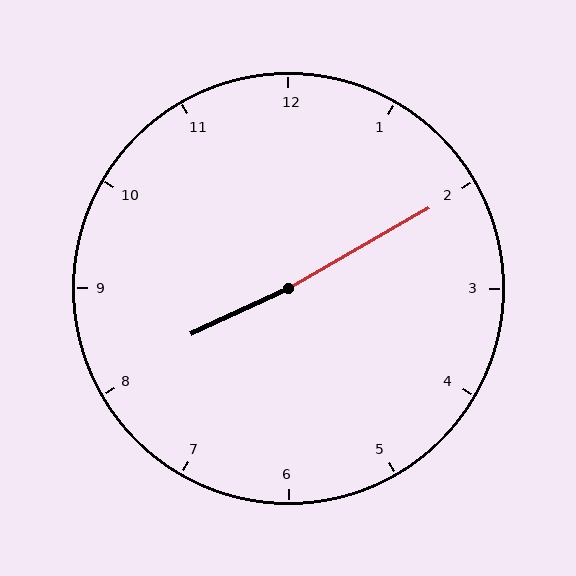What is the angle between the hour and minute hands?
Approximately 175 degrees.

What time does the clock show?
8:10.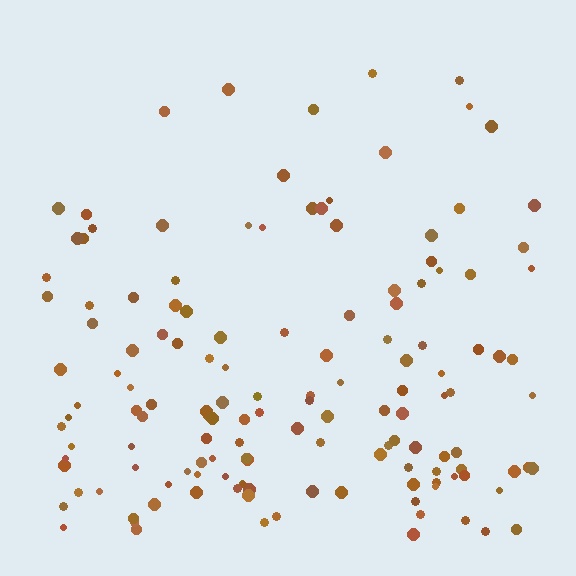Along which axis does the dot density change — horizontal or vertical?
Vertical.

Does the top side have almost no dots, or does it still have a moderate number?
Still a moderate number, just noticeably fewer than the bottom.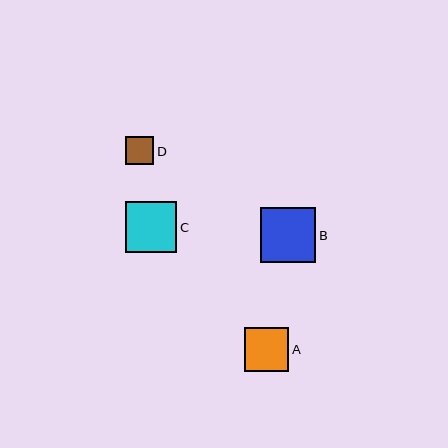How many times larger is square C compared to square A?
Square C is approximately 1.2 times the size of square A.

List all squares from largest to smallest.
From largest to smallest: B, C, A, D.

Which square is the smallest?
Square D is the smallest with a size of approximately 29 pixels.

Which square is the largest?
Square B is the largest with a size of approximately 56 pixels.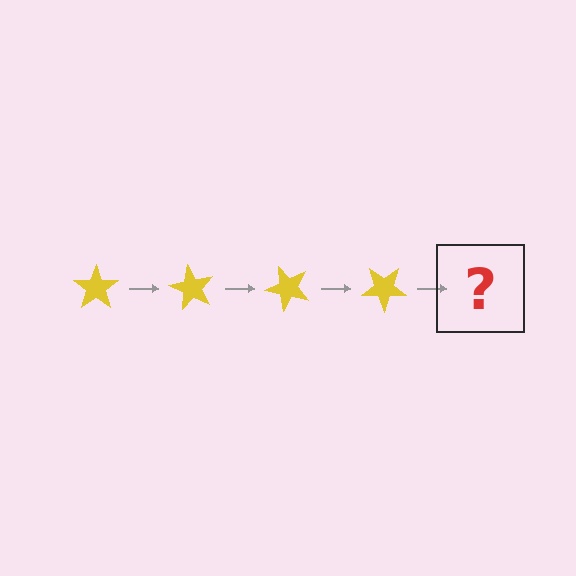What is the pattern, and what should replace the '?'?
The pattern is that the star rotates 60 degrees each step. The '?' should be a yellow star rotated 240 degrees.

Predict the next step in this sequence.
The next step is a yellow star rotated 240 degrees.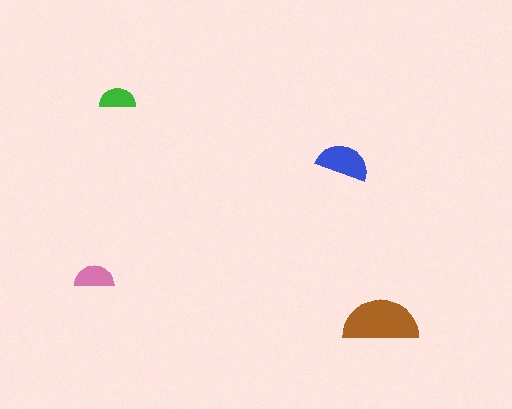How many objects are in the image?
There are 4 objects in the image.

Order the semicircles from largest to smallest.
the brown one, the blue one, the pink one, the green one.